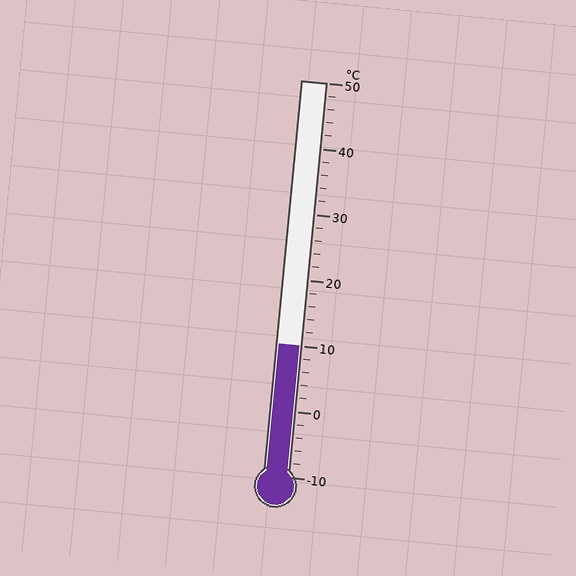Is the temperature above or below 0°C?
The temperature is above 0°C.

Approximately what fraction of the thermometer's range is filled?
The thermometer is filled to approximately 35% of its range.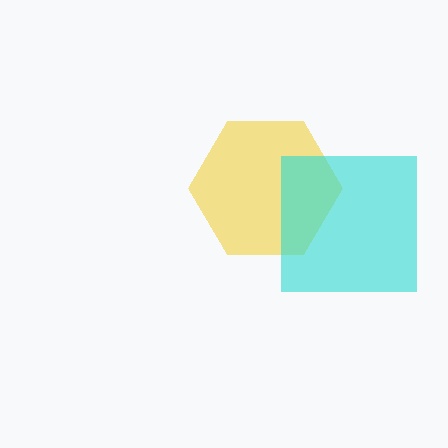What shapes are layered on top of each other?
The layered shapes are: a yellow hexagon, a cyan square.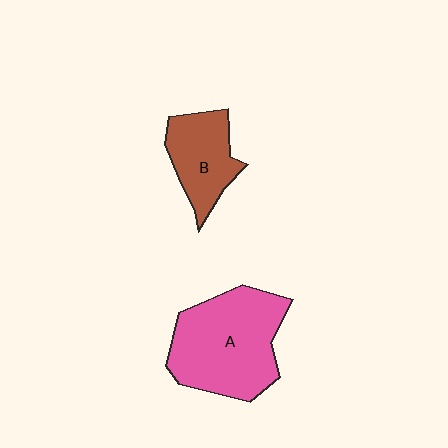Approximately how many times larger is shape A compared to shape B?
Approximately 1.8 times.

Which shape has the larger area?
Shape A (pink).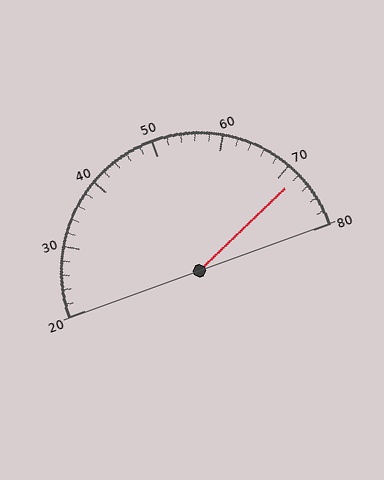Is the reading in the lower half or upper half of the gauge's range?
The reading is in the upper half of the range (20 to 80).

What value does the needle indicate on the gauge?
The needle indicates approximately 72.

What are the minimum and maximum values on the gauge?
The gauge ranges from 20 to 80.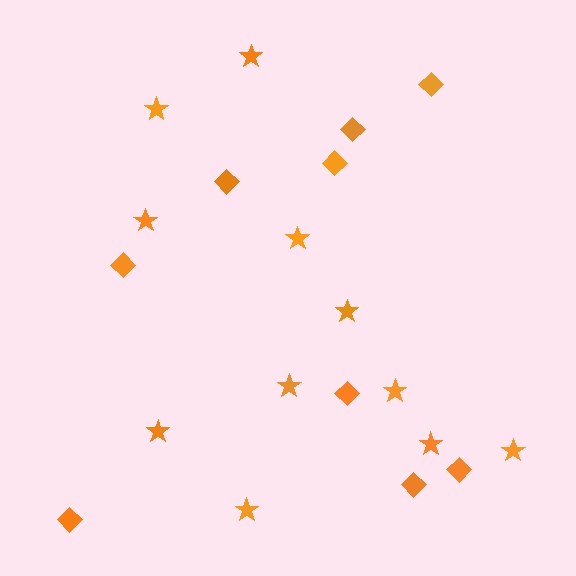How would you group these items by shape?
There are 2 groups: one group of stars (11) and one group of diamonds (9).